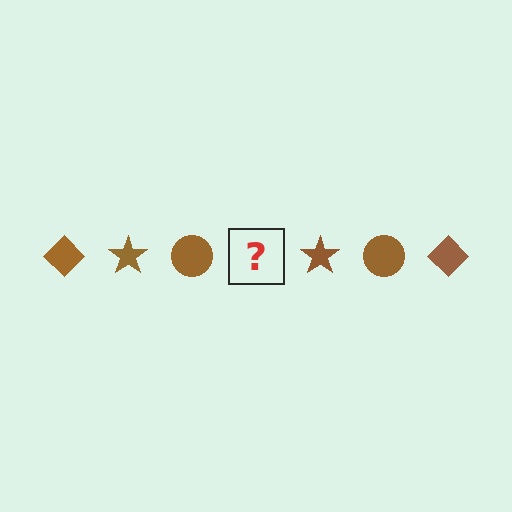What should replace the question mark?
The question mark should be replaced with a brown diamond.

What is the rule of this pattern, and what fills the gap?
The rule is that the pattern cycles through diamond, star, circle shapes in brown. The gap should be filled with a brown diamond.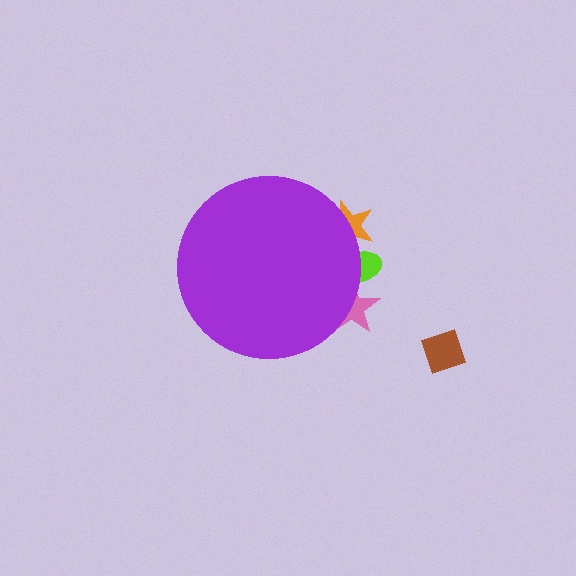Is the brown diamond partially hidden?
No, the brown diamond is fully visible.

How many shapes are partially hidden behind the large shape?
3 shapes are partially hidden.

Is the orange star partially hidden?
Yes, the orange star is partially hidden behind the purple circle.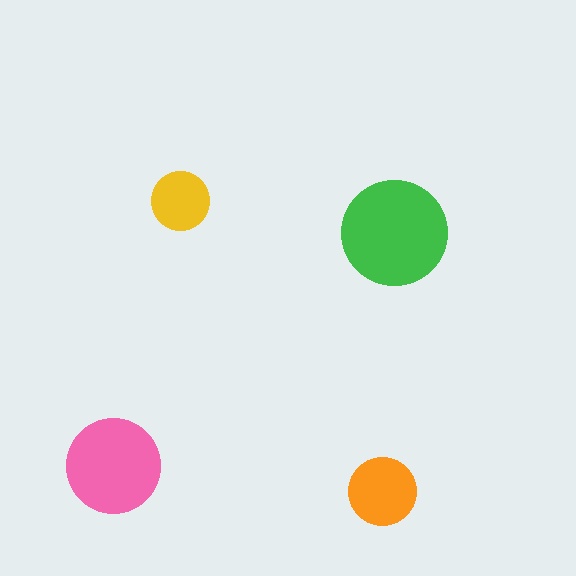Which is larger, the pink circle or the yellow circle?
The pink one.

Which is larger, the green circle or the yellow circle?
The green one.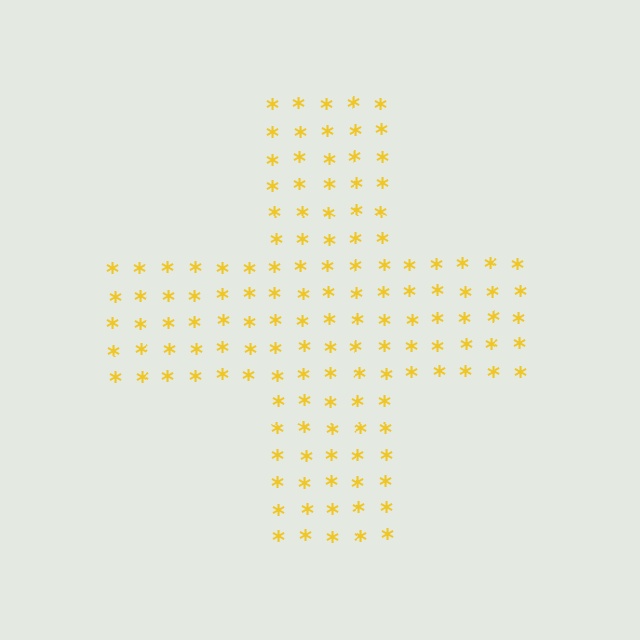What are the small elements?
The small elements are asterisks.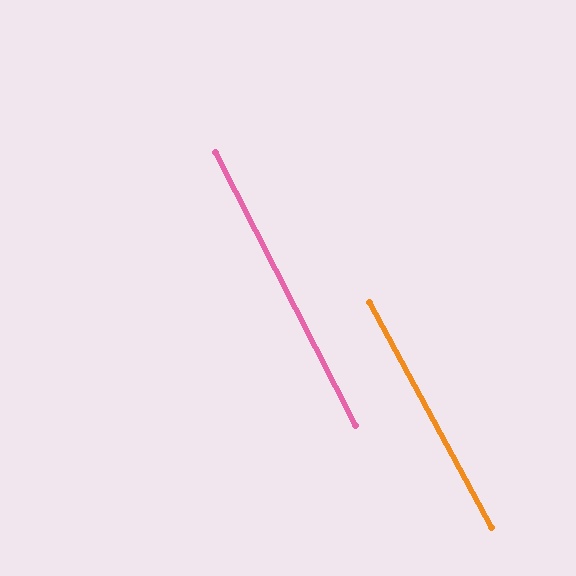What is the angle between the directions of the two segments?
Approximately 1 degree.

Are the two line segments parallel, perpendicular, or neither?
Parallel — their directions differ by only 1.3°.